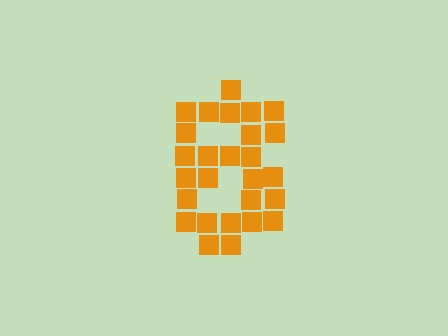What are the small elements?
The small elements are squares.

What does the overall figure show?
The overall figure shows the digit 8.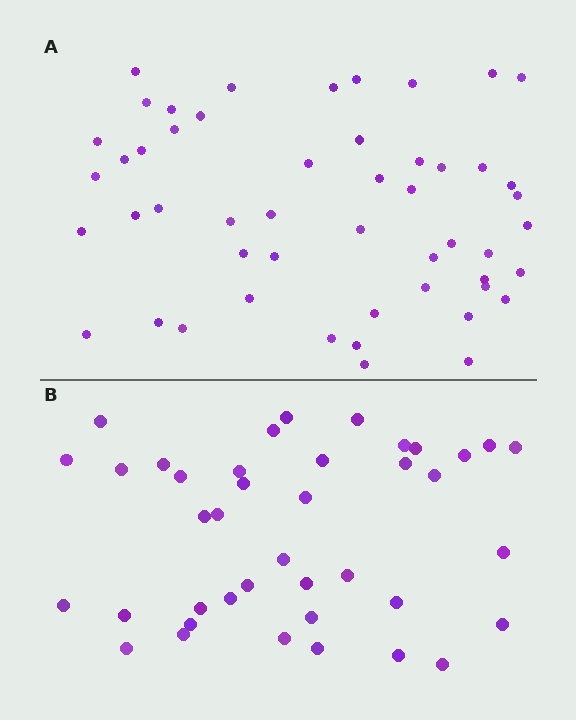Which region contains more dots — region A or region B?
Region A (the top region) has more dots.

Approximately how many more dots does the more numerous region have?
Region A has roughly 12 or so more dots than region B.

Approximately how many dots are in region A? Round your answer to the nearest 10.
About 50 dots. (The exact count is 51, which rounds to 50.)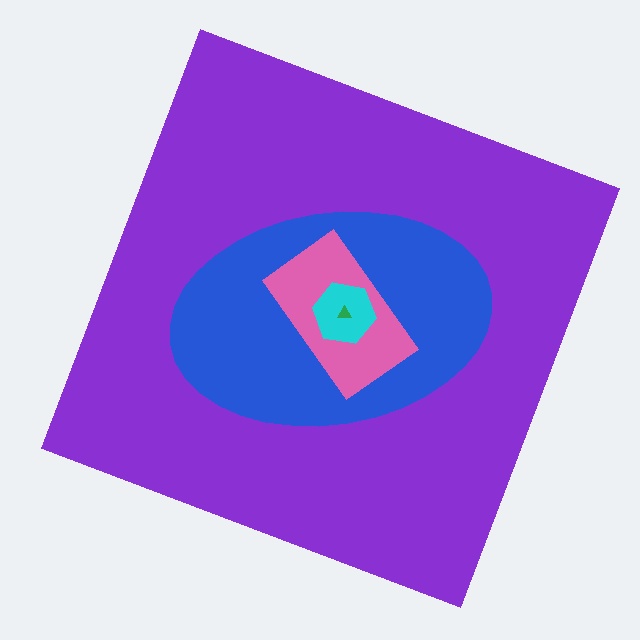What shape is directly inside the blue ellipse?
The pink rectangle.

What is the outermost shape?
The purple square.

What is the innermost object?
The green triangle.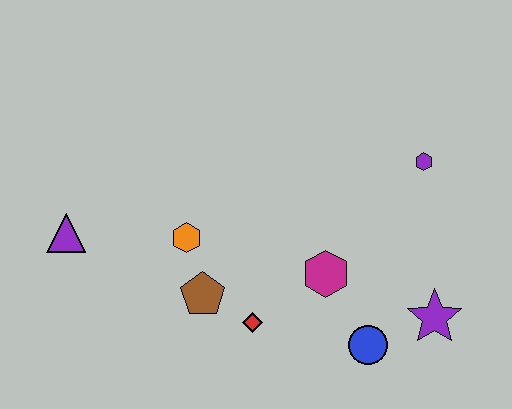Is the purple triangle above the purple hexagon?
No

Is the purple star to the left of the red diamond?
No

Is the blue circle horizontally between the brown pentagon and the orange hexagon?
No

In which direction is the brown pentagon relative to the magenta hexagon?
The brown pentagon is to the left of the magenta hexagon.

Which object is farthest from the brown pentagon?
The purple hexagon is farthest from the brown pentagon.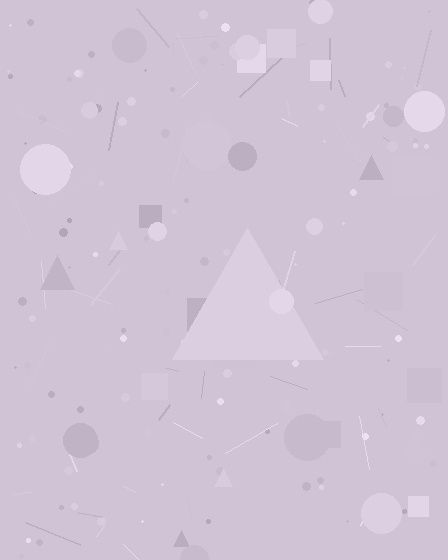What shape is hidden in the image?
A triangle is hidden in the image.